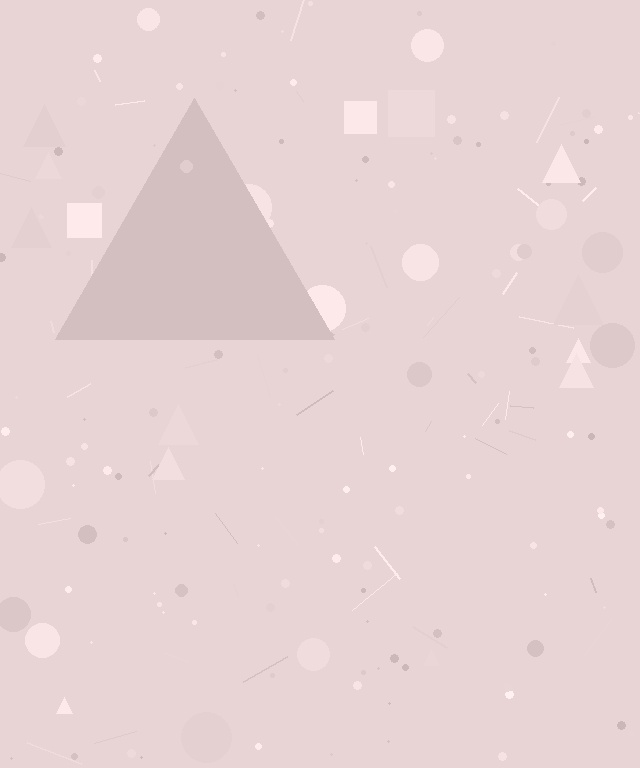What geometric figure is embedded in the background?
A triangle is embedded in the background.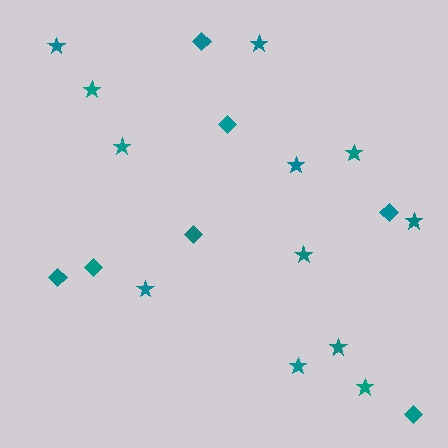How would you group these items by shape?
There are 2 groups: one group of stars (12) and one group of diamonds (7).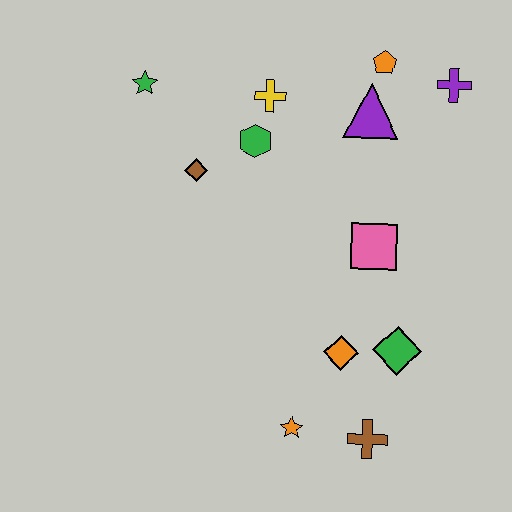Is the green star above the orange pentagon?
No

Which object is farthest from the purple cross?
The orange star is farthest from the purple cross.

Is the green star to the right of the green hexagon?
No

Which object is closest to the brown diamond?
The green hexagon is closest to the brown diamond.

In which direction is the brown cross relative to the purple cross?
The brown cross is below the purple cross.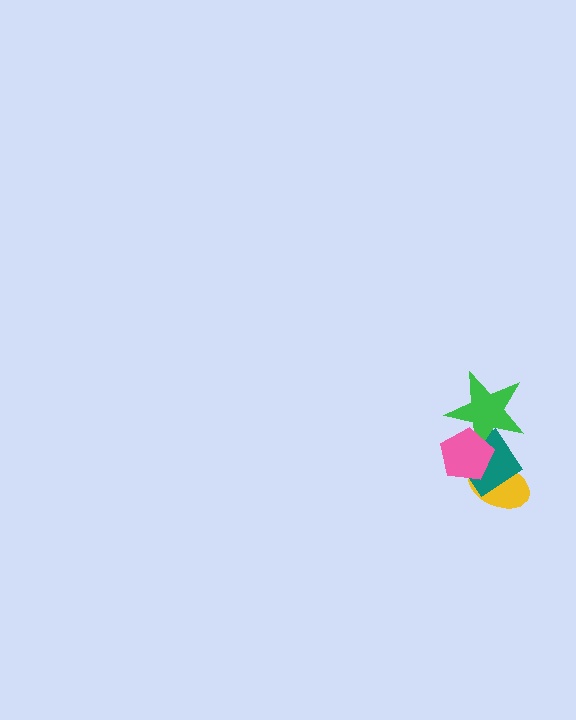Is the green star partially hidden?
Yes, it is partially covered by another shape.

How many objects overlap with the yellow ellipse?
2 objects overlap with the yellow ellipse.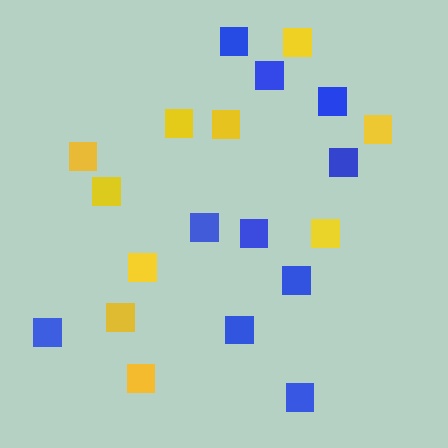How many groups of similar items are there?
There are 2 groups: one group of blue squares (10) and one group of yellow squares (10).